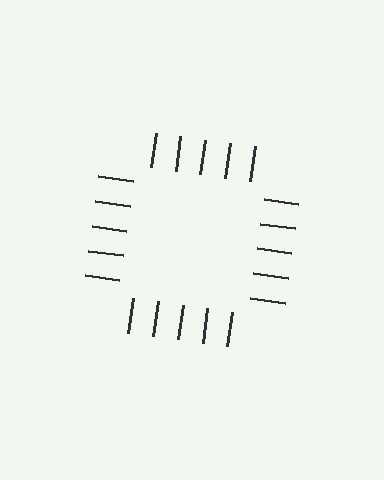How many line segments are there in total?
20 — 5 along each of the 4 edges.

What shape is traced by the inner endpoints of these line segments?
An illusory square — the line segments terminate on its edges but no continuous stroke is drawn.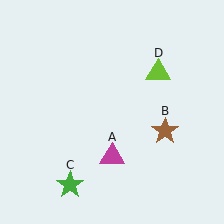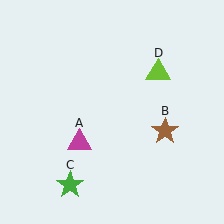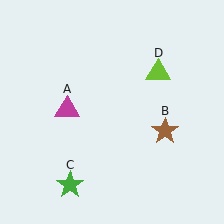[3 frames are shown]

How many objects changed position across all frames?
1 object changed position: magenta triangle (object A).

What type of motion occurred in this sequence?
The magenta triangle (object A) rotated clockwise around the center of the scene.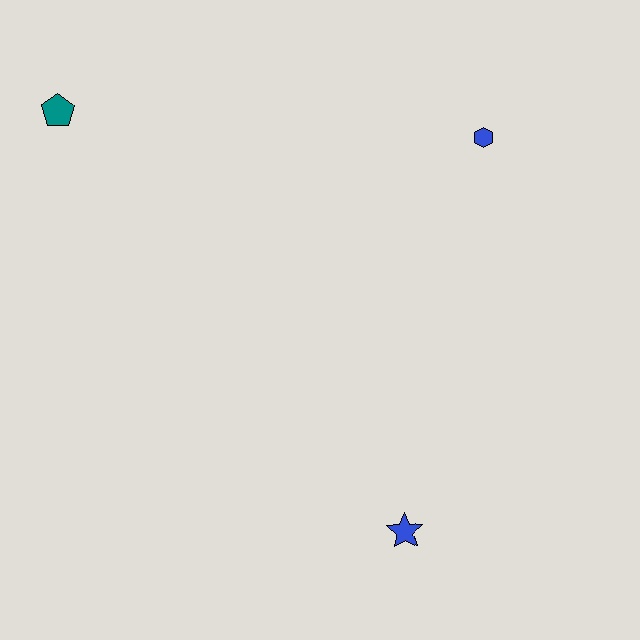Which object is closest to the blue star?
The blue hexagon is closest to the blue star.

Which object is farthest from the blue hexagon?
The teal pentagon is farthest from the blue hexagon.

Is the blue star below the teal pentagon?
Yes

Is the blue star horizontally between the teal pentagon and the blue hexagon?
Yes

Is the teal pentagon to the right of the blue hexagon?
No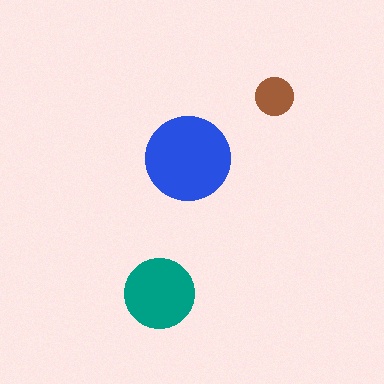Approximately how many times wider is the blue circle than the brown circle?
About 2 times wider.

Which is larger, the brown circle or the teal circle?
The teal one.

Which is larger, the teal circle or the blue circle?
The blue one.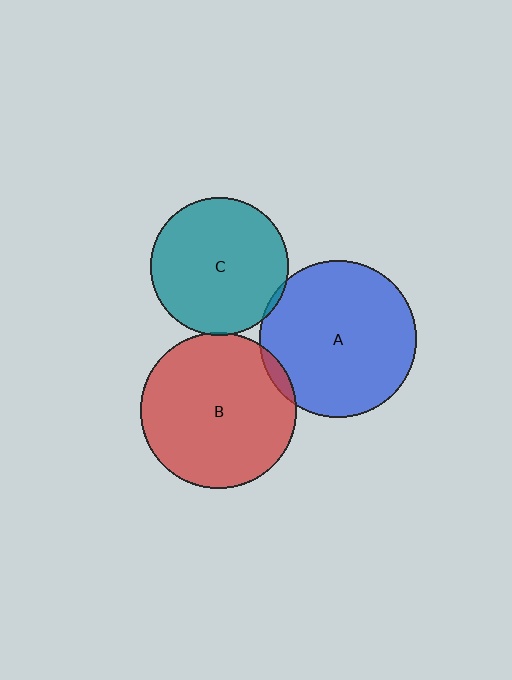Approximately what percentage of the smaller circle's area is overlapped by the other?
Approximately 5%.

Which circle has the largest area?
Circle A (blue).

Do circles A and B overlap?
Yes.